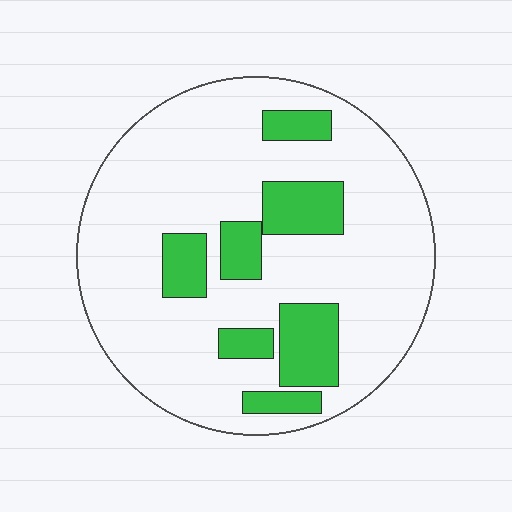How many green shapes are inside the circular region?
7.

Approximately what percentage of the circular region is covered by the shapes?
Approximately 20%.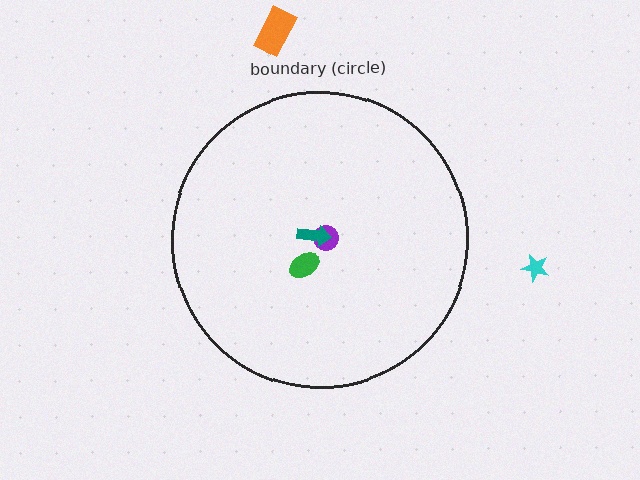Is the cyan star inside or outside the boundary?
Outside.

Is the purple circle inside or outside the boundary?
Inside.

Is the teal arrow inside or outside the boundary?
Inside.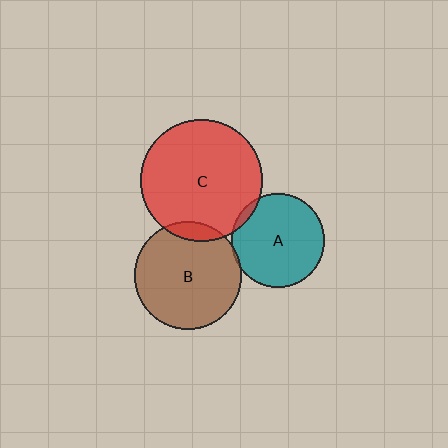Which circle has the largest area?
Circle C (red).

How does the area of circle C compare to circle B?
Approximately 1.3 times.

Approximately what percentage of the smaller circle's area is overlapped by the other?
Approximately 5%.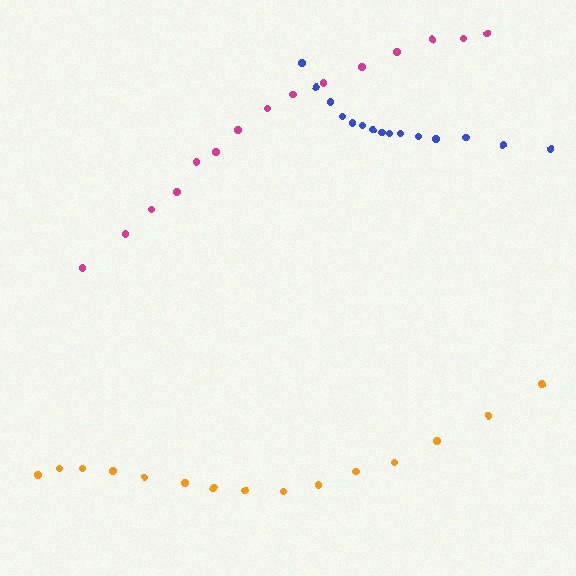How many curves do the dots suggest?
There are 3 distinct paths.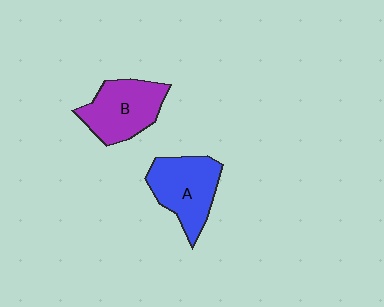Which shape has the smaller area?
Shape B (purple).